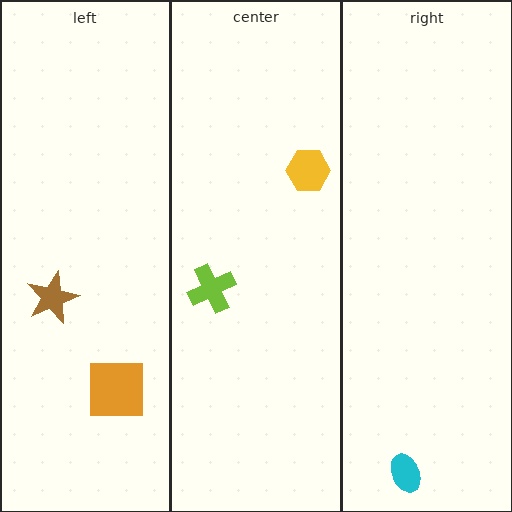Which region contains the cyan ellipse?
The right region.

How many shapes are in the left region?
2.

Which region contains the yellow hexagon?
The center region.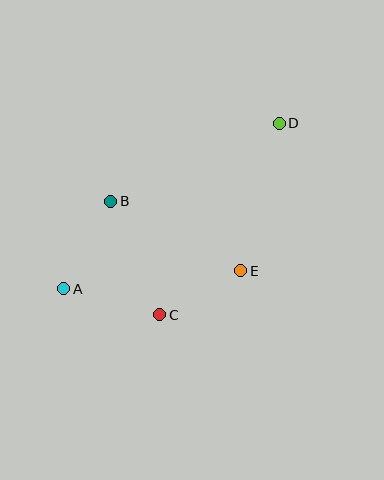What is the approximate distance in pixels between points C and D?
The distance between C and D is approximately 226 pixels.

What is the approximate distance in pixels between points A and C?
The distance between A and C is approximately 100 pixels.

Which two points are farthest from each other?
Points A and D are farthest from each other.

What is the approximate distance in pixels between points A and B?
The distance between A and B is approximately 99 pixels.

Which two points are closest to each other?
Points C and E are closest to each other.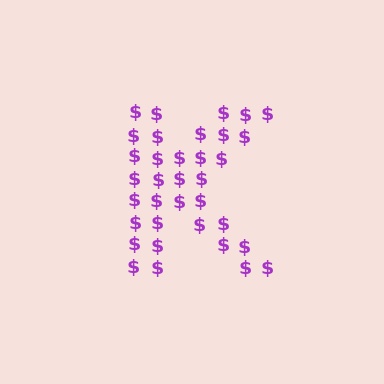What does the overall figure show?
The overall figure shows the letter K.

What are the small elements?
The small elements are dollar signs.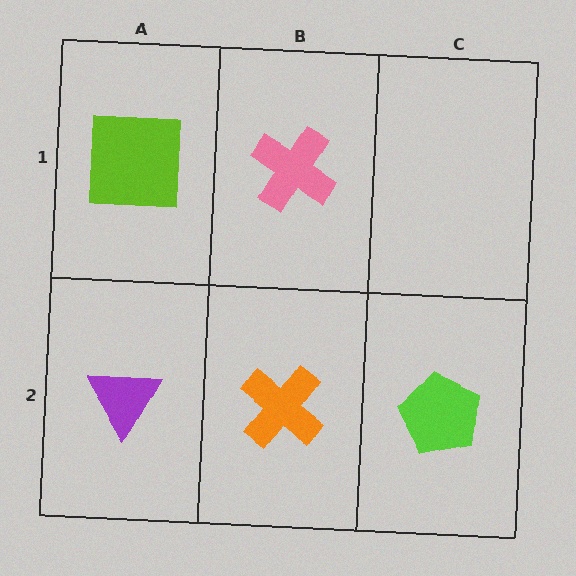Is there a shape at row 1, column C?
No, that cell is empty.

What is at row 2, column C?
A lime pentagon.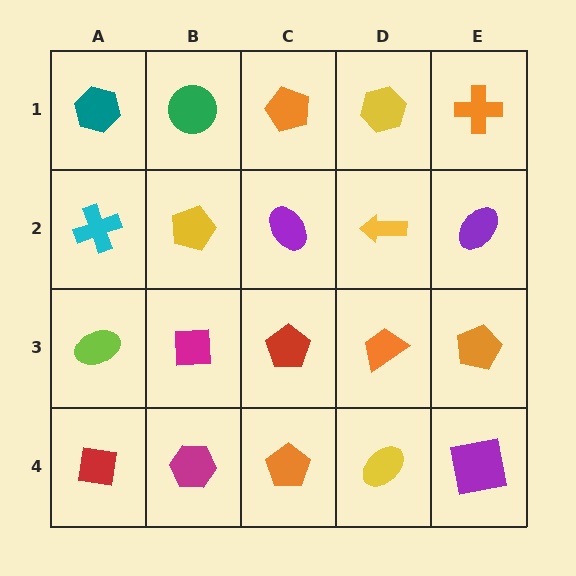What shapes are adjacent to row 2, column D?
A yellow hexagon (row 1, column D), an orange trapezoid (row 3, column D), a purple ellipse (row 2, column C), a purple ellipse (row 2, column E).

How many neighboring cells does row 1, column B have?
3.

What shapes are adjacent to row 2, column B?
A green circle (row 1, column B), a magenta square (row 3, column B), a cyan cross (row 2, column A), a purple ellipse (row 2, column C).